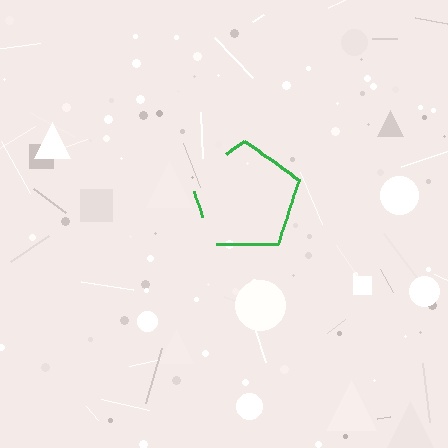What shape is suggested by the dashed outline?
The dashed outline suggests a pentagon.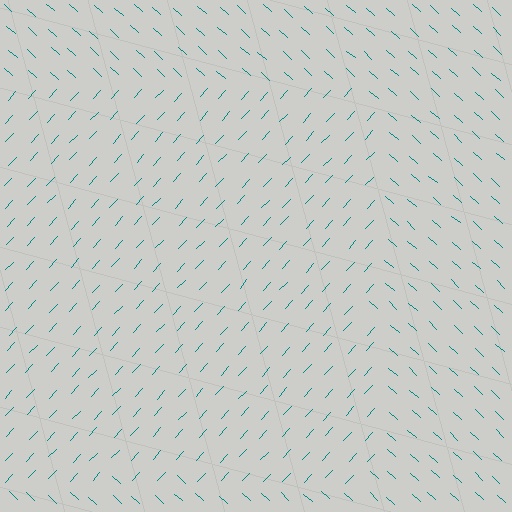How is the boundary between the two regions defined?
The boundary is defined purely by a change in line orientation (approximately 89 degrees difference). All lines are the same color and thickness.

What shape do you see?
I see a rectangle.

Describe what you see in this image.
The image is filled with small teal line segments. A rectangle region in the image has lines oriented differently from the surrounding lines, creating a visible texture boundary.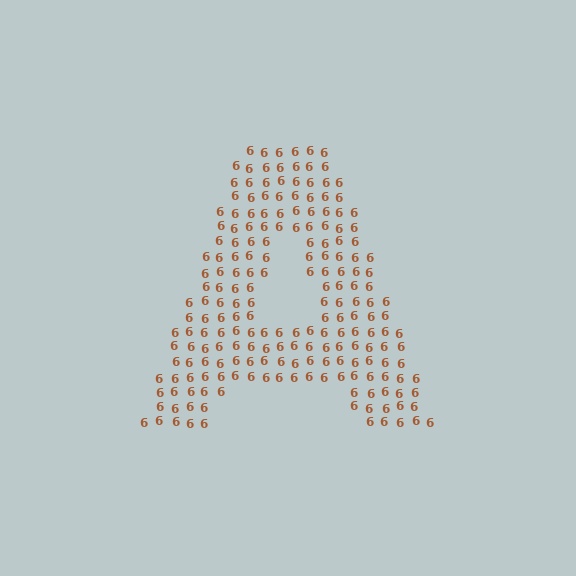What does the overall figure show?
The overall figure shows the letter A.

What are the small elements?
The small elements are digit 6's.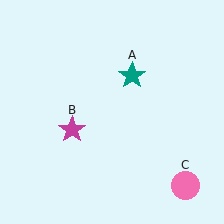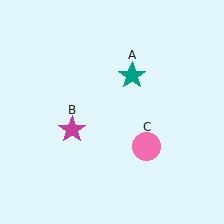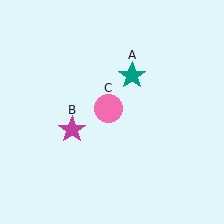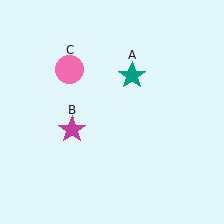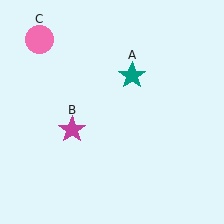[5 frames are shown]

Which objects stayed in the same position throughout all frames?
Teal star (object A) and magenta star (object B) remained stationary.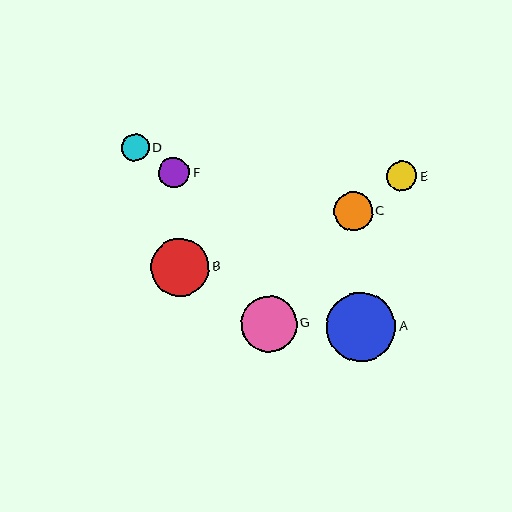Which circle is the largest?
Circle A is the largest with a size of approximately 69 pixels.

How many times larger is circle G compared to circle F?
Circle G is approximately 1.8 times the size of circle F.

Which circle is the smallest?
Circle D is the smallest with a size of approximately 28 pixels.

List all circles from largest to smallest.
From largest to smallest: A, B, G, C, F, E, D.